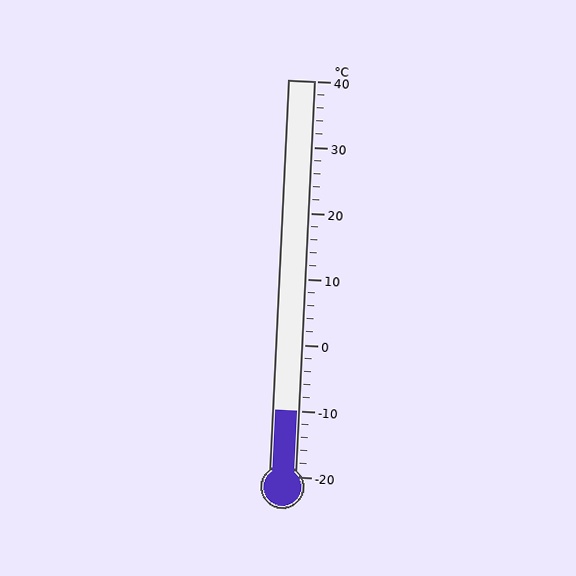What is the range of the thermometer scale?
The thermometer scale ranges from -20°C to 40°C.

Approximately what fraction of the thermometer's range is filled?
The thermometer is filled to approximately 15% of its range.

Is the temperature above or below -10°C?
The temperature is at -10°C.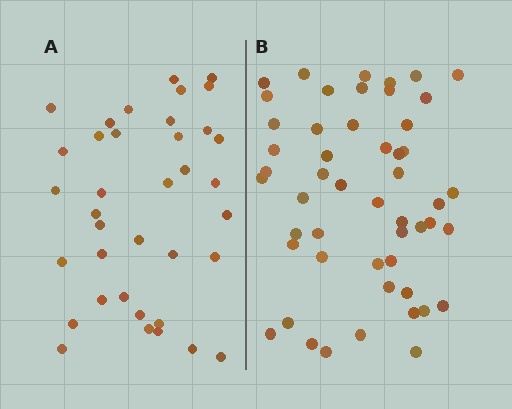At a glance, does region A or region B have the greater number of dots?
Region B (the right region) has more dots.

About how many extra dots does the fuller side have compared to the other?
Region B has approximately 15 more dots than region A.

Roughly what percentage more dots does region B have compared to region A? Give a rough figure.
About 40% more.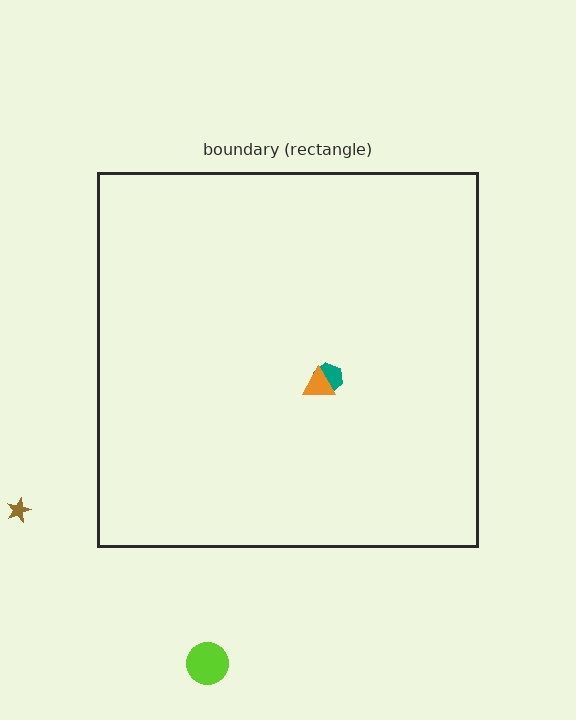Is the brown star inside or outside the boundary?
Outside.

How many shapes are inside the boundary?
2 inside, 2 outside.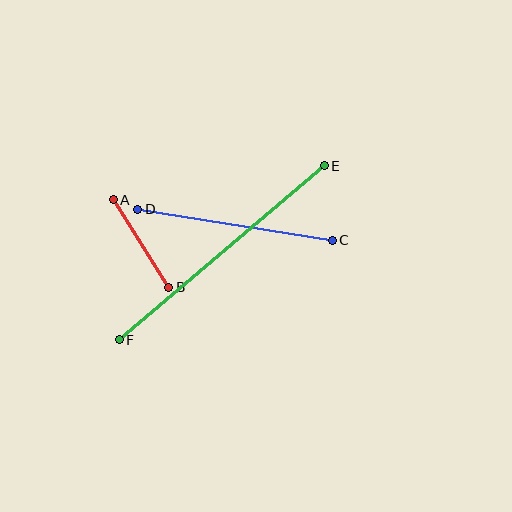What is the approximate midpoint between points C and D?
The midpoint is at approximately (235, 225) pixels.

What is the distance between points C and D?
The distance is approximately 197 pixels.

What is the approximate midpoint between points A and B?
The midpoint is at approximately (141, 243) pixels.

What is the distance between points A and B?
The distance is approximately 104 pixels.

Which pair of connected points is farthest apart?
Points E and F are farthest apart.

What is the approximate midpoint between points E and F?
The midpoint is at approximately (222, 253) pixels.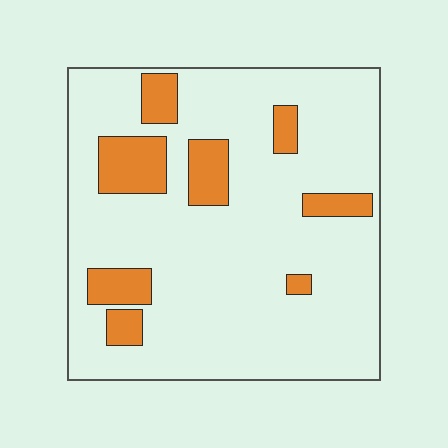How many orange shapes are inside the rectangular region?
8.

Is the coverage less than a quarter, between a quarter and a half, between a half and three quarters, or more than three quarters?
Less than a quarter.